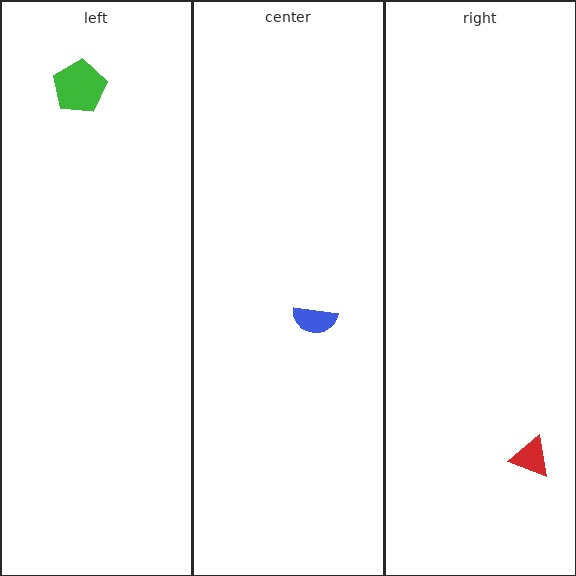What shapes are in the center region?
The blue semicircle.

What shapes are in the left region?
The green pentagon.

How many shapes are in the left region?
1.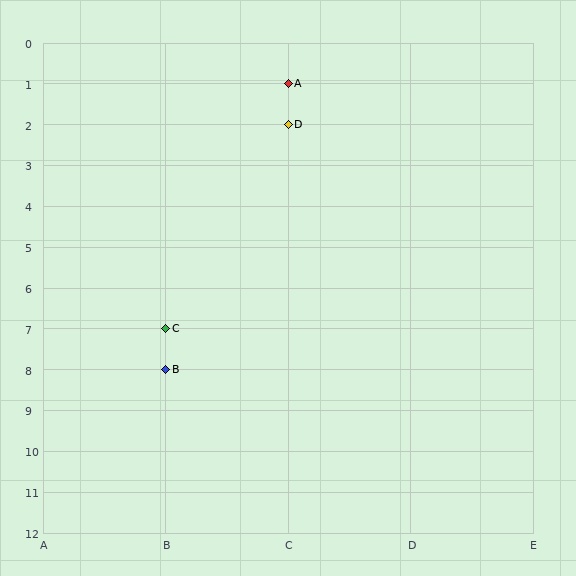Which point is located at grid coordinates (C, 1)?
Point A is at (C, 1).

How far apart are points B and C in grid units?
Points B and C are 1 row apart.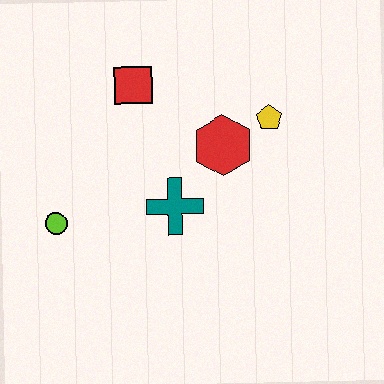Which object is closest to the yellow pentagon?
The red hexagon is closest to the yellow pentagon.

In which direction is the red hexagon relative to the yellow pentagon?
The red hexagon is to the left of the yellow pentagon.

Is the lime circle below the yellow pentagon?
Yes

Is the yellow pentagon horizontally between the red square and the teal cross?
No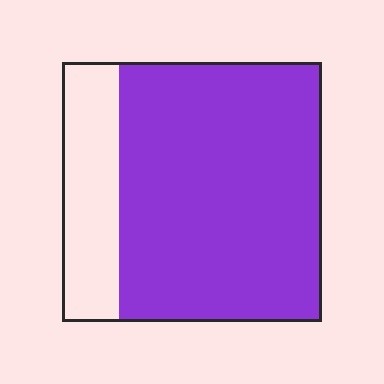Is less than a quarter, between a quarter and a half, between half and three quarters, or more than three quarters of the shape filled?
More than three quarters.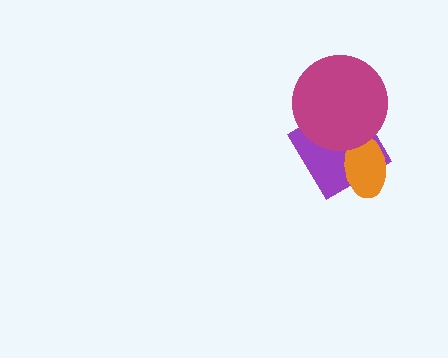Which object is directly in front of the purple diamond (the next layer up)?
The orange ellipse is directly in front of the purple diamond.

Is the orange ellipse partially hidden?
Yes, it is partially covered by another shape.